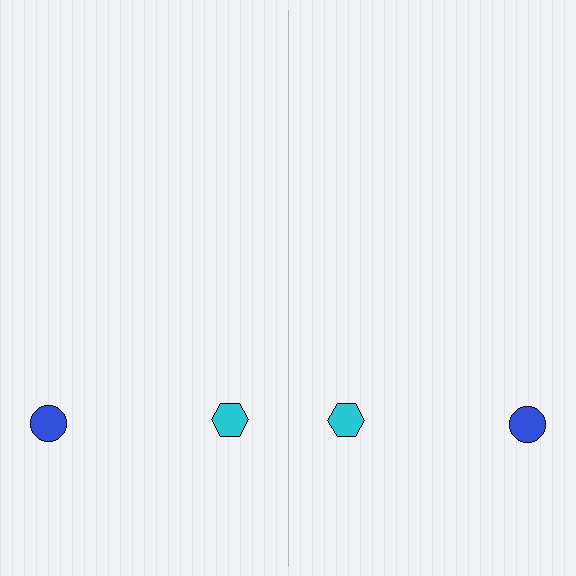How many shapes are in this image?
There are 4 shapes in this image.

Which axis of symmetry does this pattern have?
The pattern has a vertical axis of symmetry running through the center of the image.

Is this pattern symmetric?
Yes, this pattern has bilateral (reflection) symmetry.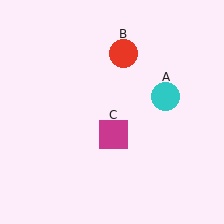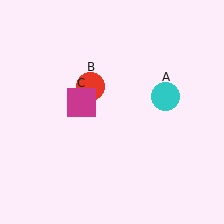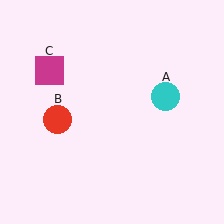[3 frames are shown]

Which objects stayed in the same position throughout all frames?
Cyan circle (object A) remained stationary.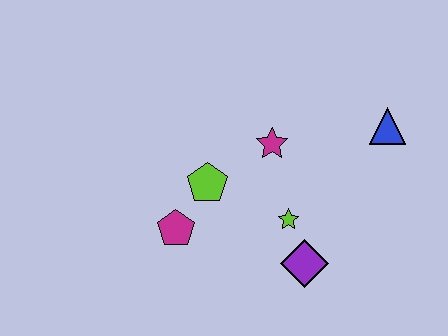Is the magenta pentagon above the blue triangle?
No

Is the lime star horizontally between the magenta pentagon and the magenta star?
No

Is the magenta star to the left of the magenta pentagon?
No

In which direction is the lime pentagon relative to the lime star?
The lime pentagon is to the left of the lime star.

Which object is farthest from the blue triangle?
The magenta pentagon is farthest from the blue triangle.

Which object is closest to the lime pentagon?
The magenta pentagon is closest to the lime pentagon.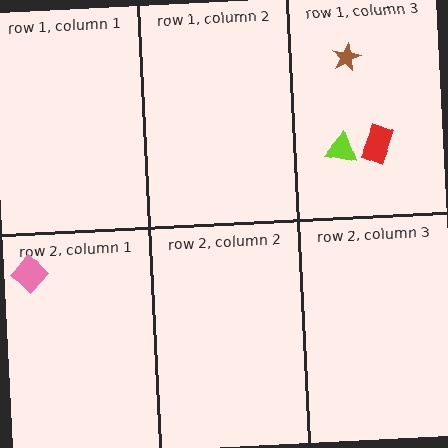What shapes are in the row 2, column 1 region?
The pink diamond.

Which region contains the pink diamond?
The row 2, column 1 region.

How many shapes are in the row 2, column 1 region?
1.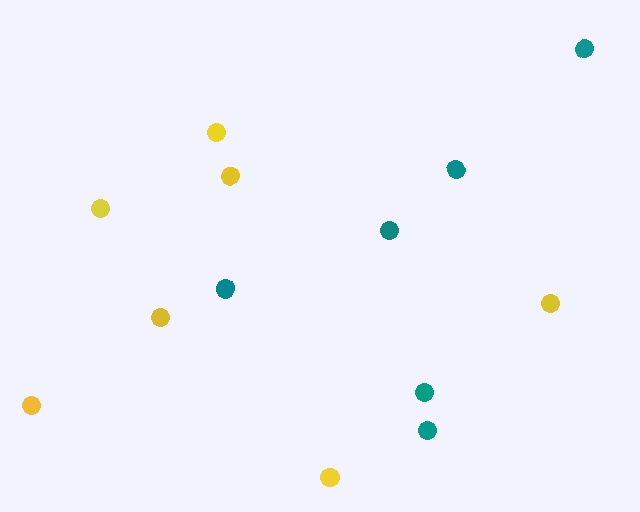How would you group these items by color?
There are 2 groups: one group of yellow circles (7) and one group of teal circles (6).